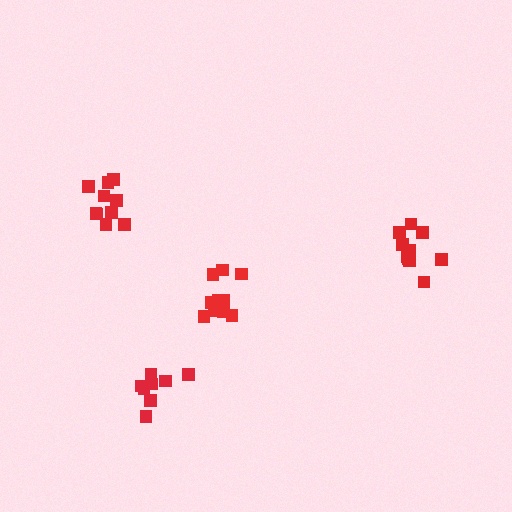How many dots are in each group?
Group 1: 12 dots, Group 2: 12 dots, Group 3: 8 dots, Group 4: 10 dots (42 total).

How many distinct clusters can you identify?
There are 4 distinct clusters.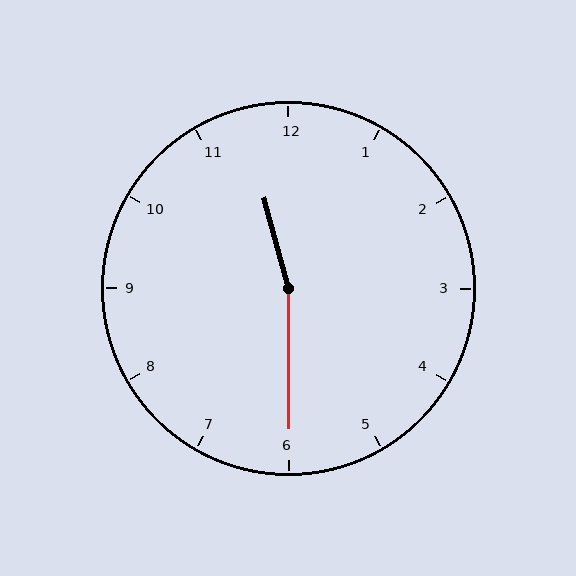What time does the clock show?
11:30.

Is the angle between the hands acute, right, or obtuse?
It is obtuse.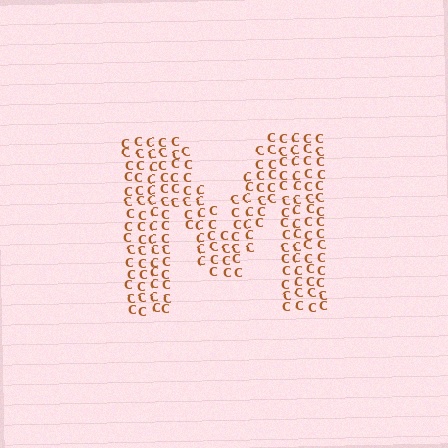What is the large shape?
The large shape is the letter M.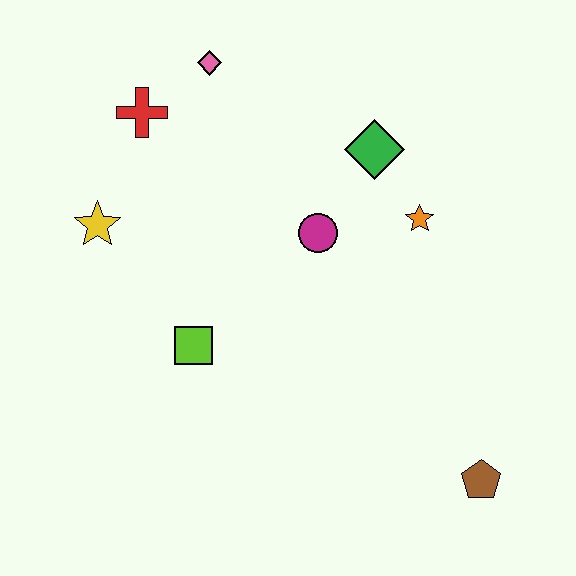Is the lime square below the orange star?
Yes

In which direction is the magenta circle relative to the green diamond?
The magenta circle is below the green diamond.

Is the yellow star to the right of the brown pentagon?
No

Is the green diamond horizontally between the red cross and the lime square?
No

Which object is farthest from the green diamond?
The brown pentagon is farthest from the green diamond.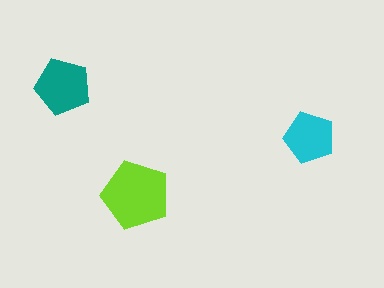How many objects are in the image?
There are 3 objects in the image.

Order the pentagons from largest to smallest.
the lime one, the teal one, the cyan one.